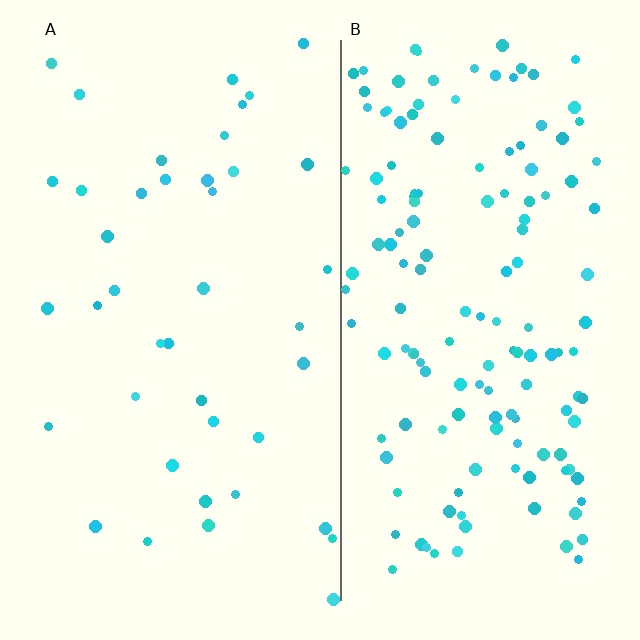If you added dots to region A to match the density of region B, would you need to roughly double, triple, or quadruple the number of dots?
Approximately quadruple.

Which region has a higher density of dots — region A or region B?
B (the right).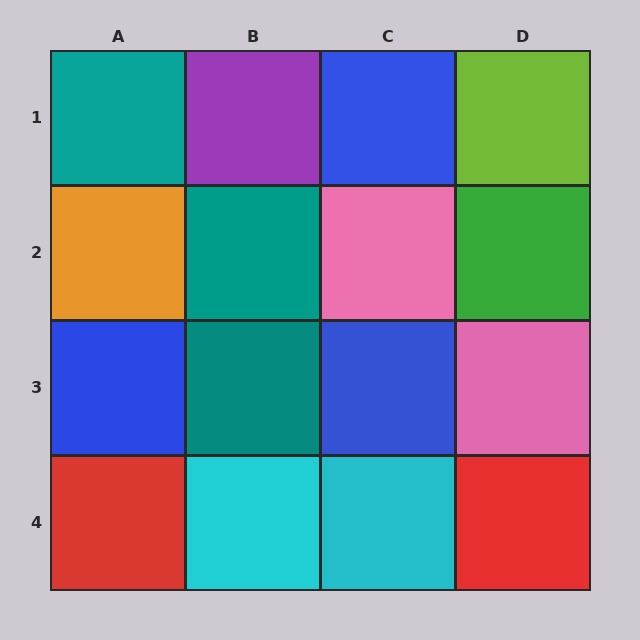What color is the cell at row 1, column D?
Lime.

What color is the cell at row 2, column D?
Green.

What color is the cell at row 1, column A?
Teal.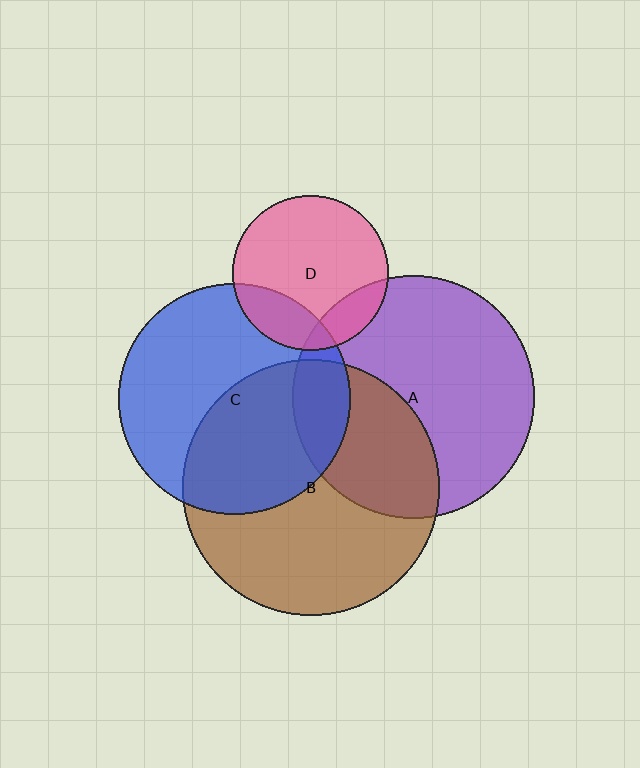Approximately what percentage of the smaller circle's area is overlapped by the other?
Approximately 45%.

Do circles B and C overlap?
Yes.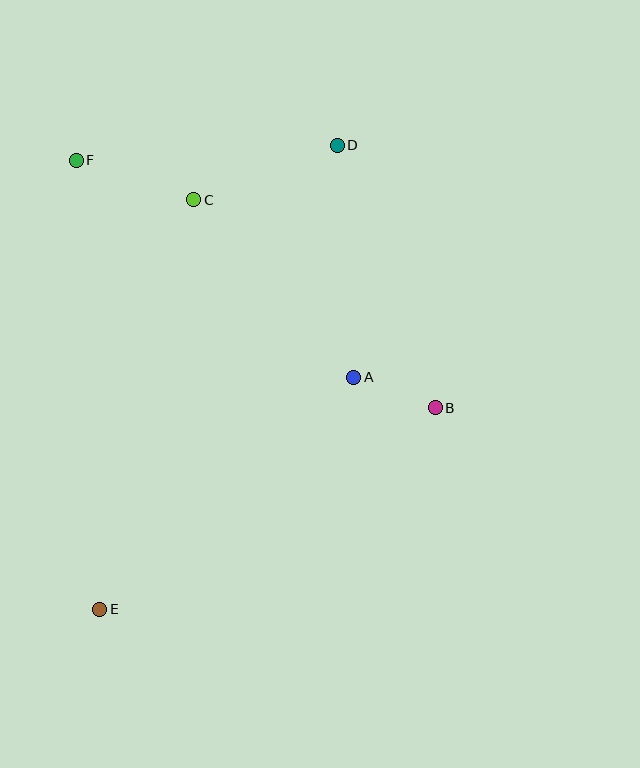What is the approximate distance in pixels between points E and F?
The distance between E and F is approximately 450 pixels.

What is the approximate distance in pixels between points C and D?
The distance between C and D is approximately 154 pixels.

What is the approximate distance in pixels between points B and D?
The distance between B and D is approximately 280 pixels.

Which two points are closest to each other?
Points A and B are closest to each other.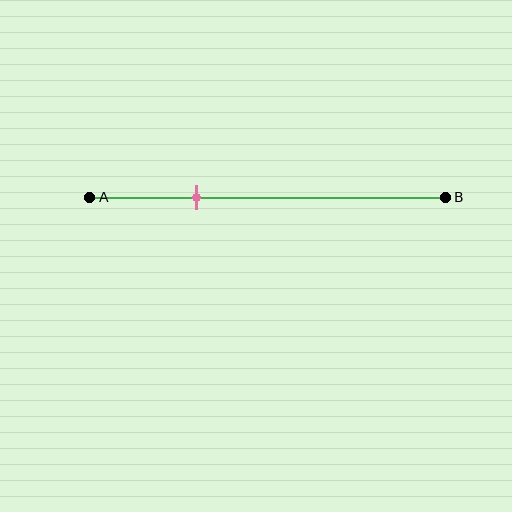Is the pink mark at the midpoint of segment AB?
No, the mark is at about 30% from A, not at the 50% midpoint.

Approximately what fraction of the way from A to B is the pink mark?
The pink mark is approximately 30% of the way from A to B.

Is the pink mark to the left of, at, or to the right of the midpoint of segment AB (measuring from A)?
The pink mark is to the left of the midpoint of segment AB.